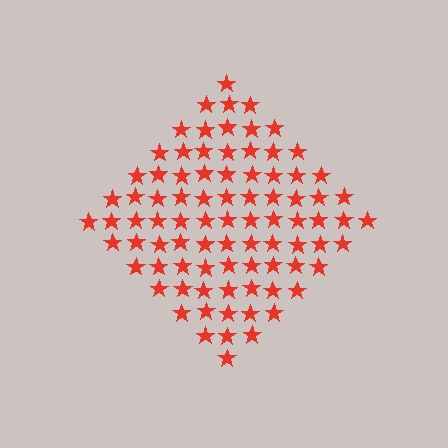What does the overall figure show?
The overall figure shows a diamond.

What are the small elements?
The small elements are stars.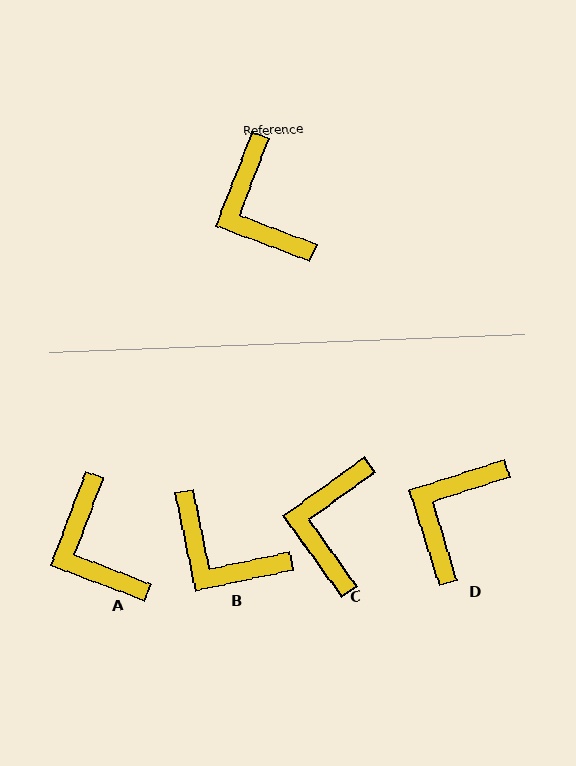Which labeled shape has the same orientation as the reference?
A.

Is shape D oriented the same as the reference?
No, it is off by about 51 degrees.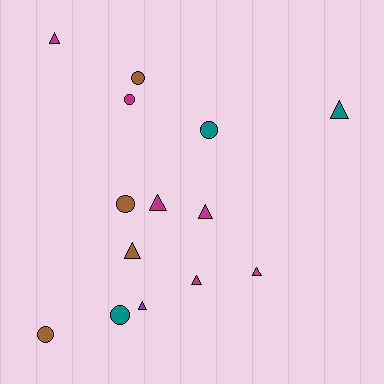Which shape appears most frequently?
Triangle, with 8 objects.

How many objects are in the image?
There are 14 objects.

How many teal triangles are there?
There is 1 teal triangle.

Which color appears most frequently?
Magenta, with 6 objects.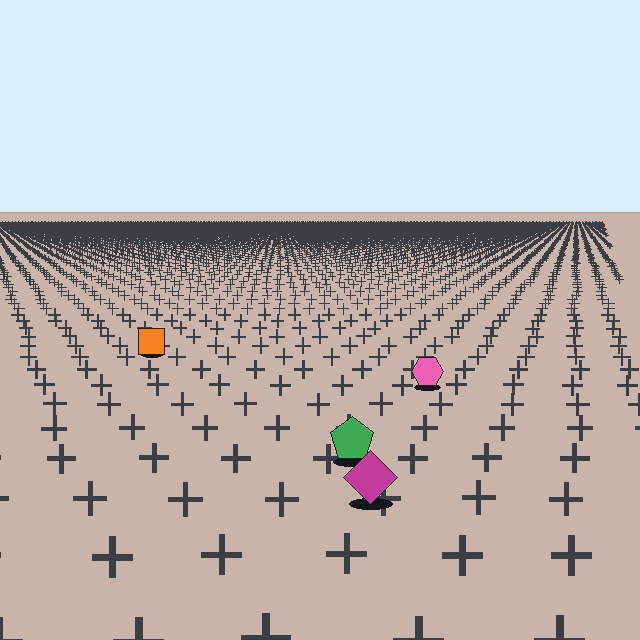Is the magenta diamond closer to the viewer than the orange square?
Yes. The magenta diamond is closer — you can tell from the texture gradient: the ground texture is coarser near it.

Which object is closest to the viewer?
The magenta diamond is closest. The texture marks near it are larger and more spread out.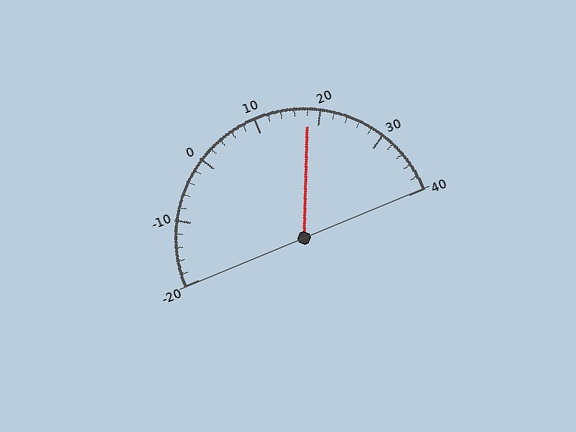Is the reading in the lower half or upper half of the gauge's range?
The reading is in the upper half of the range (-20 to 40).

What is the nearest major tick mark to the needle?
The nearest major tick mark is 20.